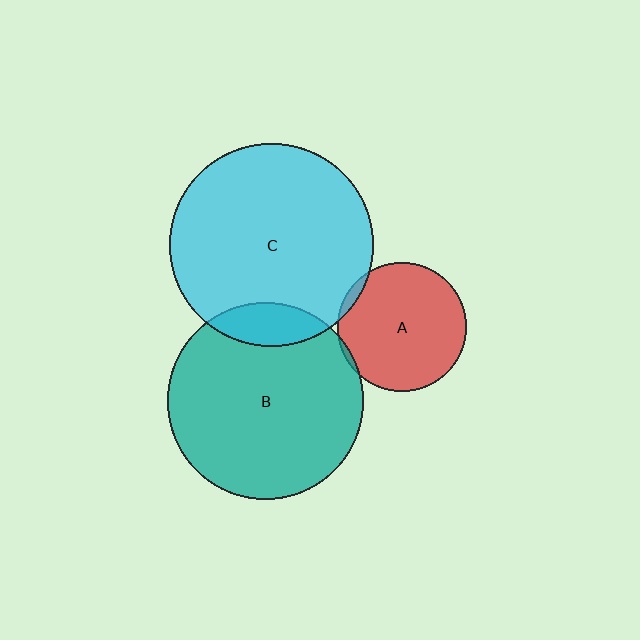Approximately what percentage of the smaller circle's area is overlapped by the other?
Approximately 5%.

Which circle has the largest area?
Circle C (cyan).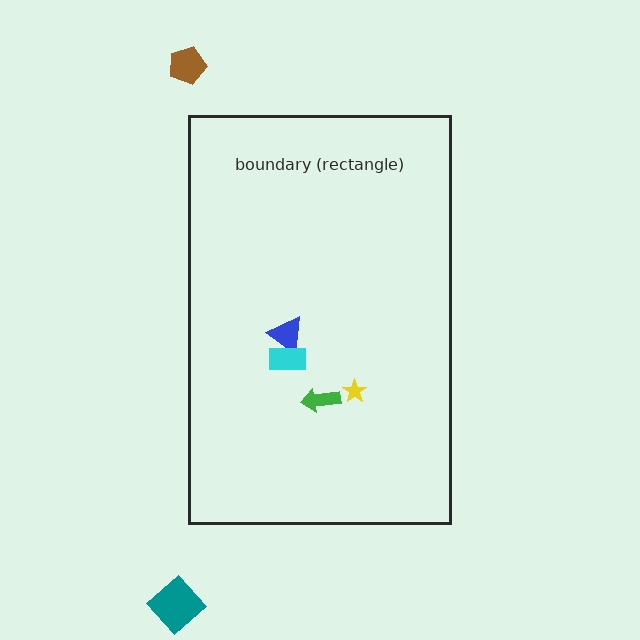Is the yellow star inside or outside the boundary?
Inside.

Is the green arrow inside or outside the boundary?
Inside.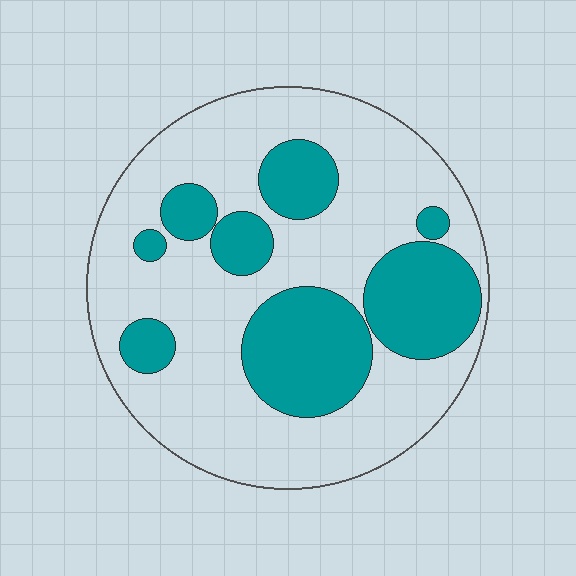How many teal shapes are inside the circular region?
8.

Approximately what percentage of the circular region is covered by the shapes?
Approximately 30%.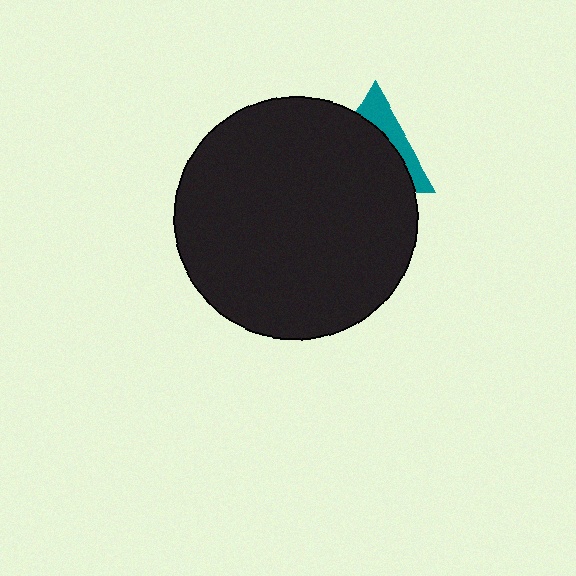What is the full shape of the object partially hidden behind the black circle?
The partially hidden object is a teal triangle.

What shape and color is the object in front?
The object in front is a black circle.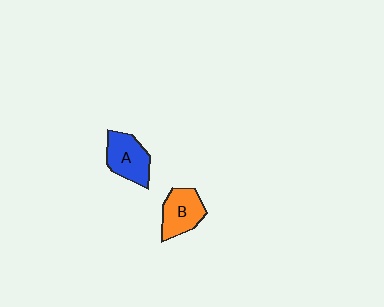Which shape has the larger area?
Shape A (blue).